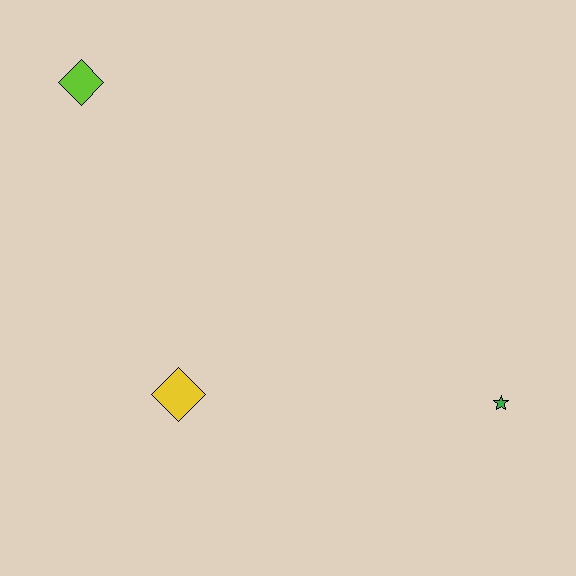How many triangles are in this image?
There are no triangles.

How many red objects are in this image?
There are no red objects.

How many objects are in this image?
There are 3 objects.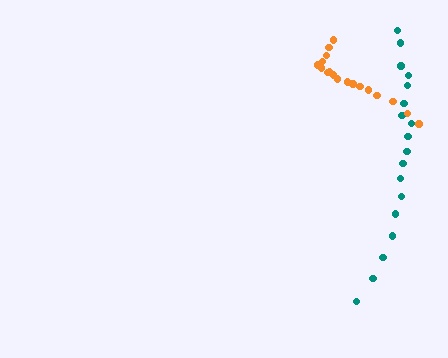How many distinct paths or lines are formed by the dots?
There are 2 distinct paths.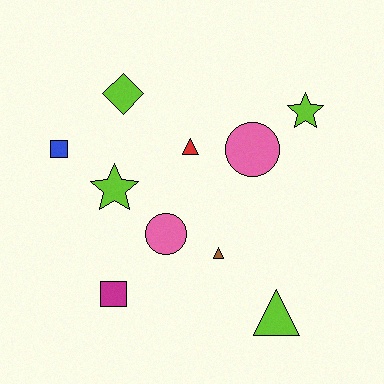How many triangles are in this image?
There are 3 triangles.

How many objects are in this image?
There are 10 objects.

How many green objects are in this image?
There are no green objects.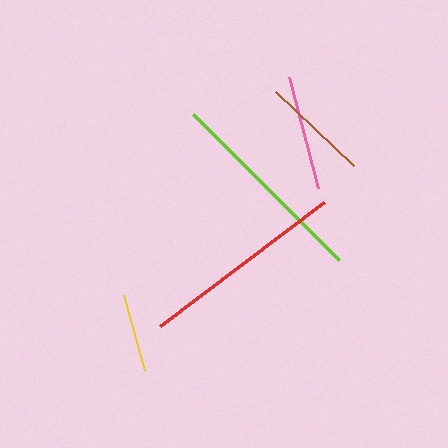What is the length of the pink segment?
The pink segment is approximately 115 pixels long.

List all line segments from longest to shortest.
From longest to shortest: red, lime, pink, brown, yellow.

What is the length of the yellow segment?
The yellow segment is approximately 77 pixels long.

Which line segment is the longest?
The red line is the longest at approximately 206 pixels.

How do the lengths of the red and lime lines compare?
The red and lime lines are approximately the same length.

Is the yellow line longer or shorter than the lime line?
The lime line is longer than the yellow line.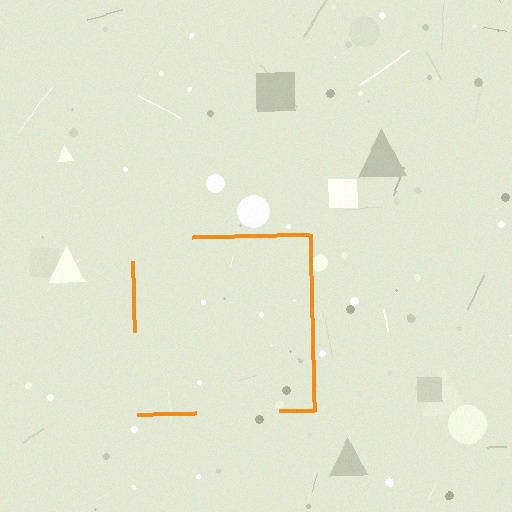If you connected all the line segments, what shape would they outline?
They would outline a square.